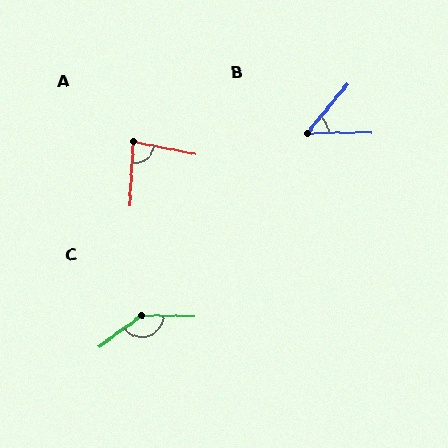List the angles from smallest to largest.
B (50°), A (82°), C (143°).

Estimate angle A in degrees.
Approximately 82 degrees.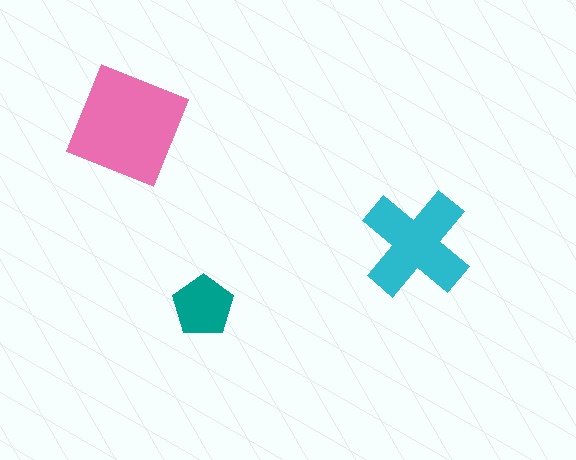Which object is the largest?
The pink square.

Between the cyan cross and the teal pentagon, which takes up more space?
The cyan cross.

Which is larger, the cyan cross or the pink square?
The pink square.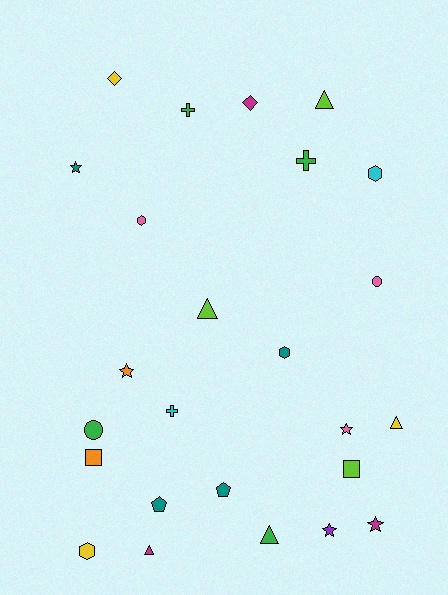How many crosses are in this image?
There are 3 crosses.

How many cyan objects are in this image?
There are 2 cyan objects.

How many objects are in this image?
There are 25 objects.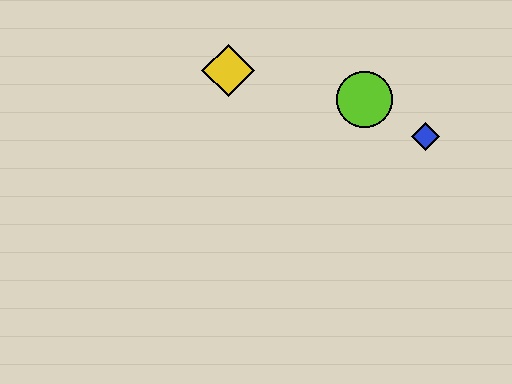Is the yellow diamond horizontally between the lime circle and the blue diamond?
No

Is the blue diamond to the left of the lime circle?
No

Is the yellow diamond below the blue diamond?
No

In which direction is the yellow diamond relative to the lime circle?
The yellow diamond is to the left of the lime circle.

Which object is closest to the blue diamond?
The lime circle is closest to the blue diamond.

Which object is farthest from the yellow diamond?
The blue diamond is farthest from the yellow diamond.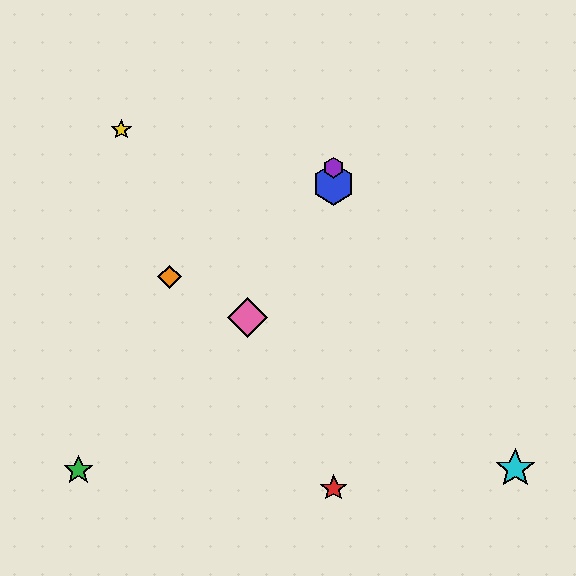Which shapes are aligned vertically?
The red star, the blue hexagon, the purple hexagon are aligned vertically.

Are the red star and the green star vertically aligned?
No, the red star is at x≈334 and the green star is at x≈78.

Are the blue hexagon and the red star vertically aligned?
Yes, both are at x≈334.